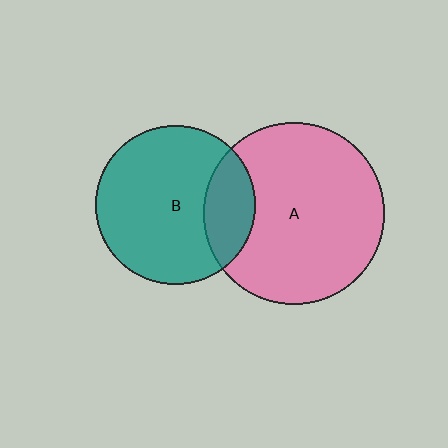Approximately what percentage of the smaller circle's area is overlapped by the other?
Approximately 20%.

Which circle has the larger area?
Circle A (pink).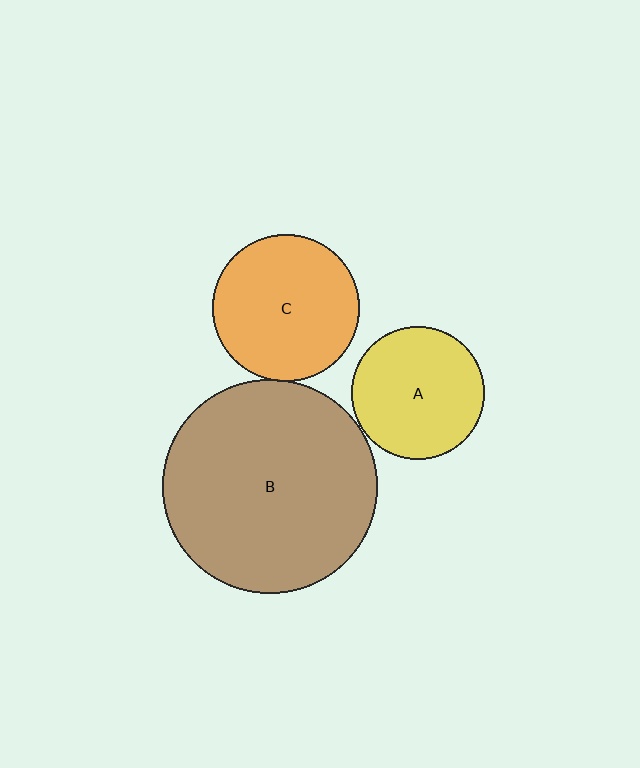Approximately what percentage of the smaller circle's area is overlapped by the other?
Approximately 5%.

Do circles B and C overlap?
Yes.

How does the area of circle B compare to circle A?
Approximately 2.6 times.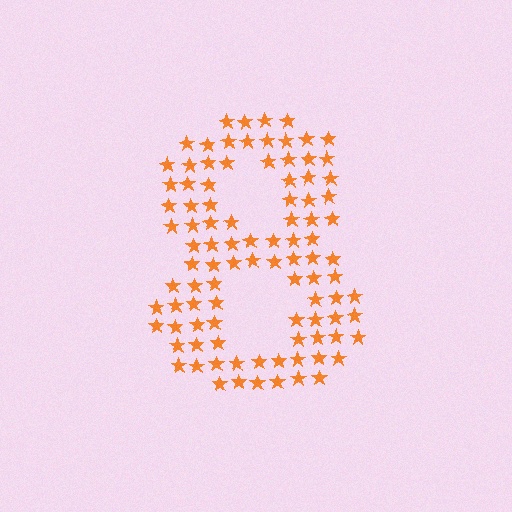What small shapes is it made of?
It is made of small stars.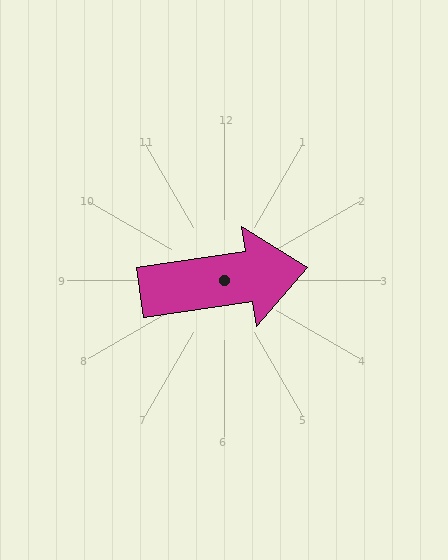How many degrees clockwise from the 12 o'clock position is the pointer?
Approximately 82 degrees.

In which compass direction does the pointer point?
East.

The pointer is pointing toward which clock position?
Roughly 3 o'clock.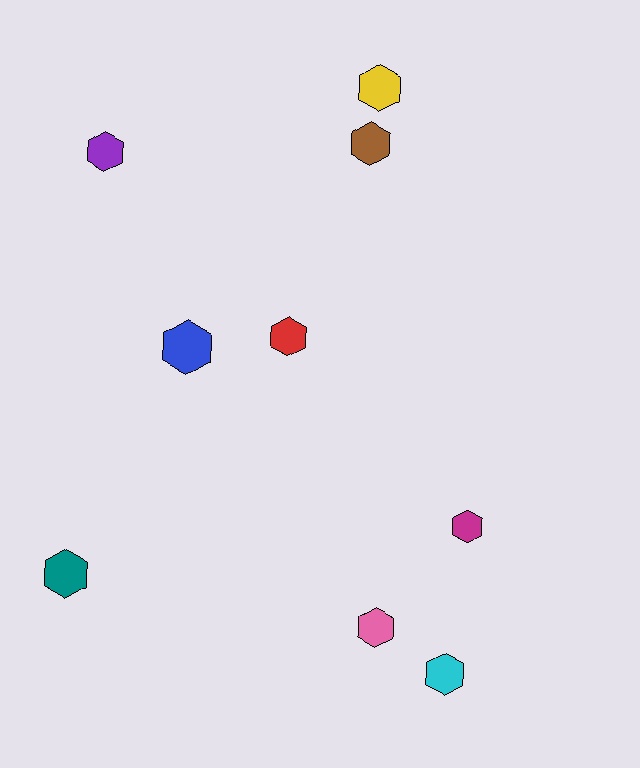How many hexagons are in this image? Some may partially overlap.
There are 9 hexagons.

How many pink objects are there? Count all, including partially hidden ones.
There is 1 pink object.